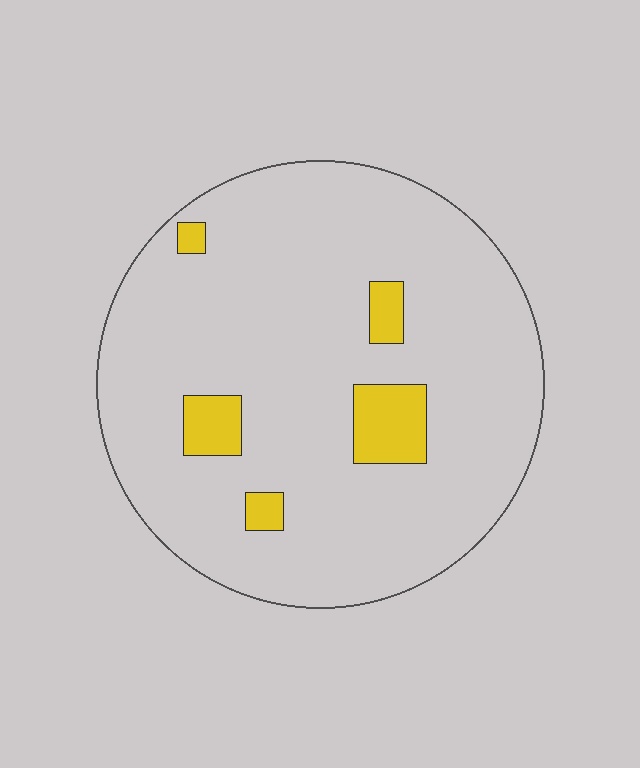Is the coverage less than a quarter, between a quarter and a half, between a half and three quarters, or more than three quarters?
Less than a quarter.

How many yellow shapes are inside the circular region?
5.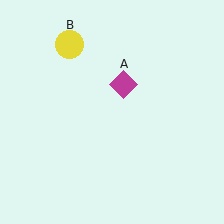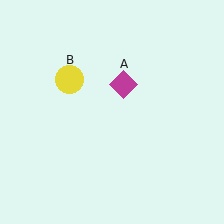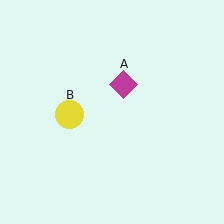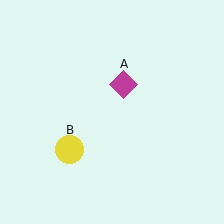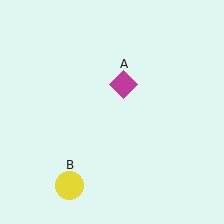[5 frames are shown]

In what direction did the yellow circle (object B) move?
The yellow circle (object B) moved down.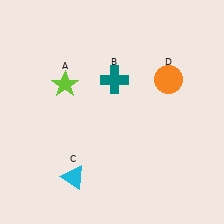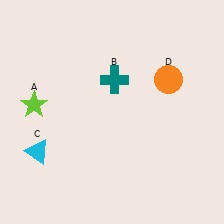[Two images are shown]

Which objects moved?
The objects that moved are: the lime star (A), the cyan triangle (C).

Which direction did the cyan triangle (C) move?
The cyan triangle (C) moved left.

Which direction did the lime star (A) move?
The lime star (A) moved left.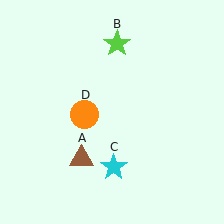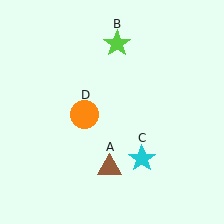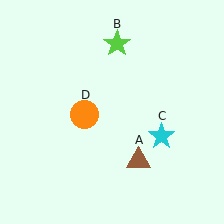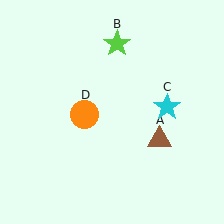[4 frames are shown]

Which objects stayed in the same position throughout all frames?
Lime star (object B) and orange circle (object D) remained stationary.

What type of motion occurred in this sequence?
The brown triangle (object A), cyan star (object C) rotated counterclockwise around the center of the scene.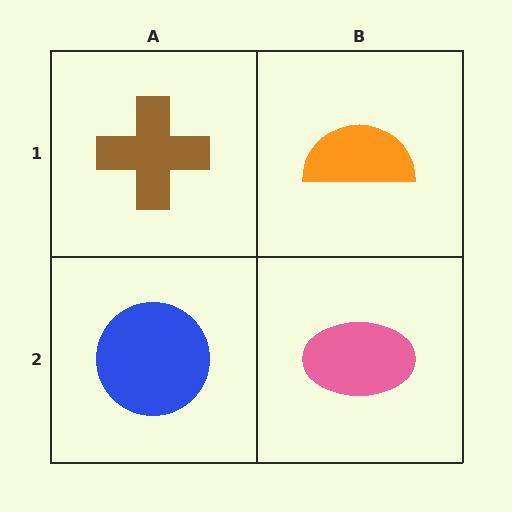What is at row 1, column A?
A brown cross.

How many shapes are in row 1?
2 shapes.